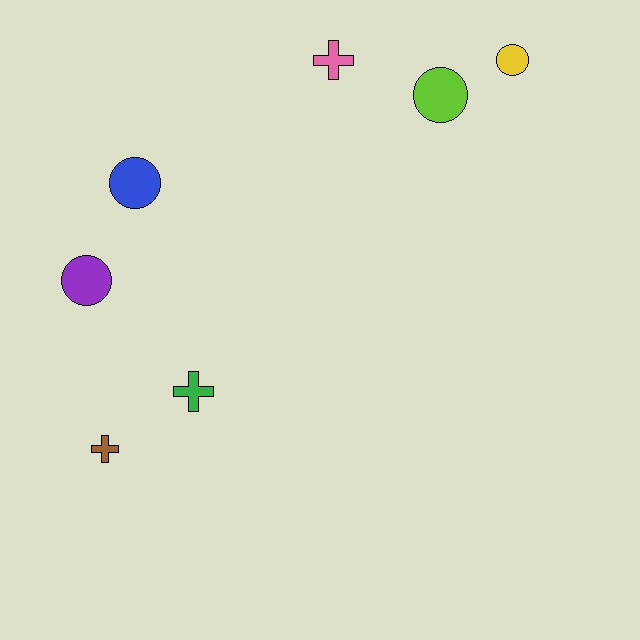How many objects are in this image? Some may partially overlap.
There are 7 objects.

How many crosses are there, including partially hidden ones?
There are 3 crosses.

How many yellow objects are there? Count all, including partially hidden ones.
There is 1 yellow object.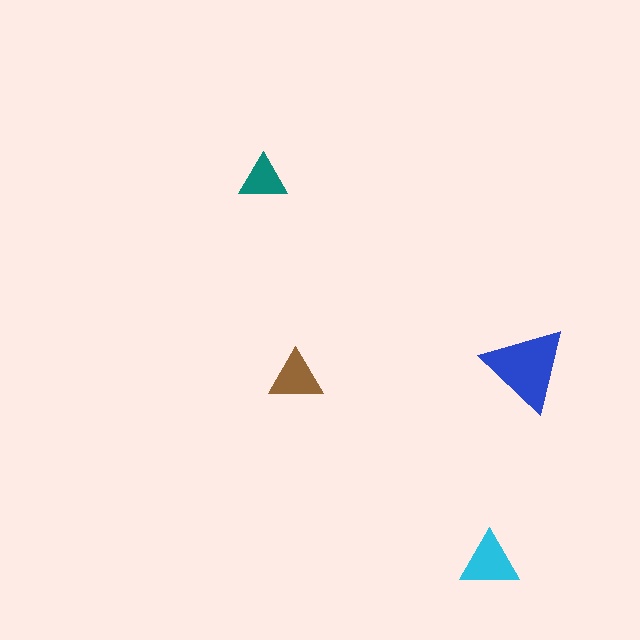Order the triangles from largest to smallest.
the blue one, the cyan one, the brown one, the teal one.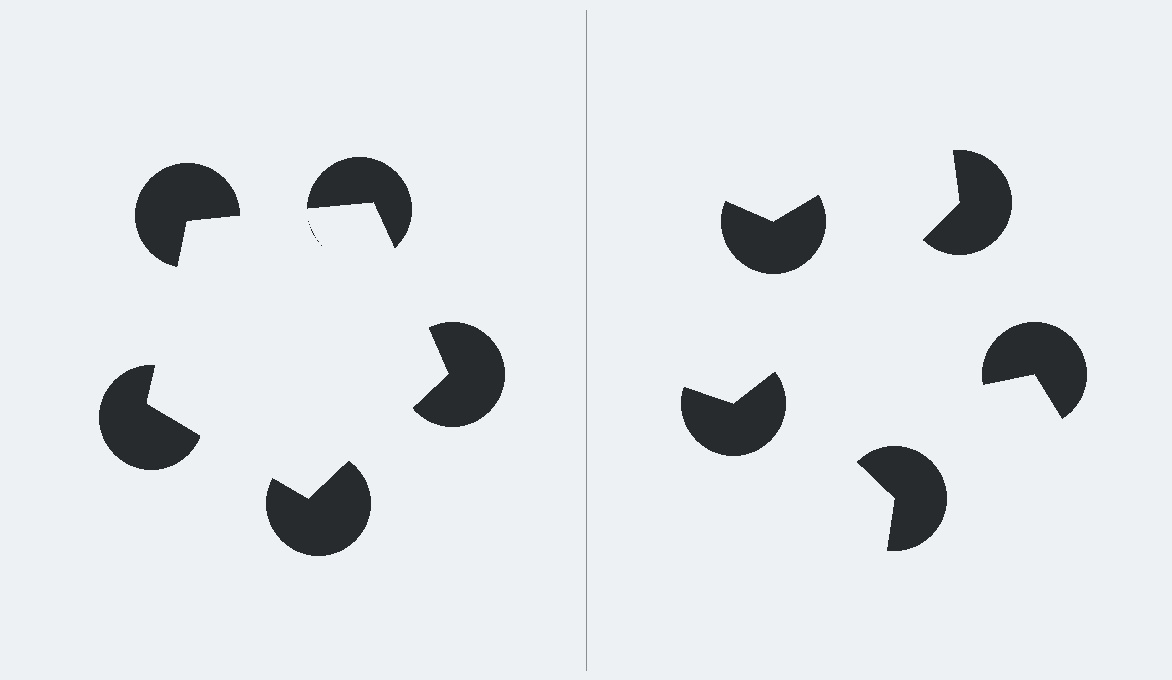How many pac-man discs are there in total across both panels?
10 — 5 on each side.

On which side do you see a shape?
An illusory pentagon appears on the left side. On the right side the wedge cuts are rotated, so no coherent shape forms.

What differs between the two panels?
The pac-man discs are positioned identically on both sides; only the wedge orientations differ. On the left they align to a pentagon; on the right they are misaligned.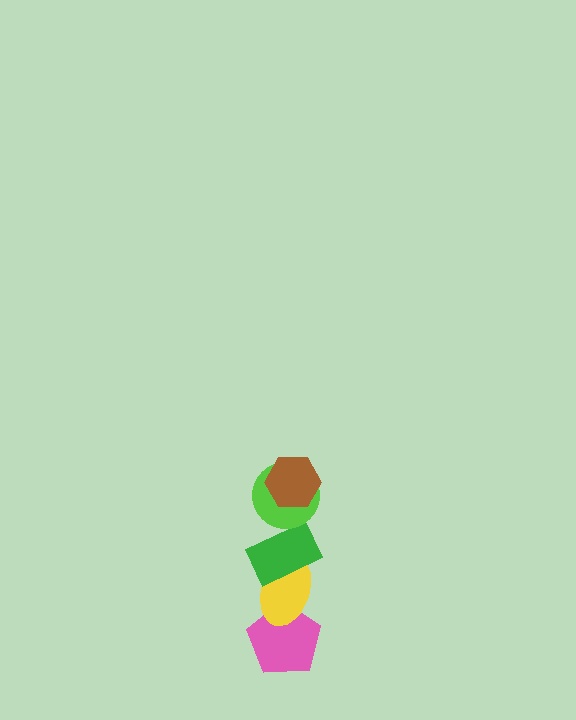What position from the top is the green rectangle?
The green rectangle is 3rd from the top.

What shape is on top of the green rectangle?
The lime circle is on top of the green rectangle.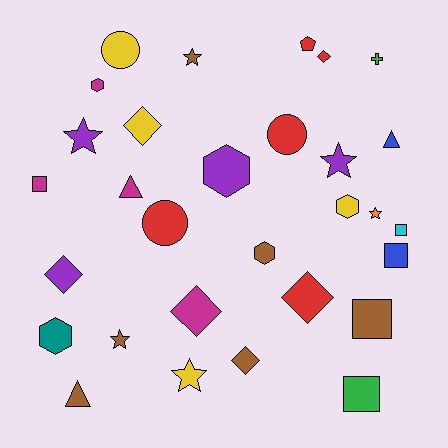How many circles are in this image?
There are 3 circles.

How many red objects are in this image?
There are 5 red objects.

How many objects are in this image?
There are 30 objects.